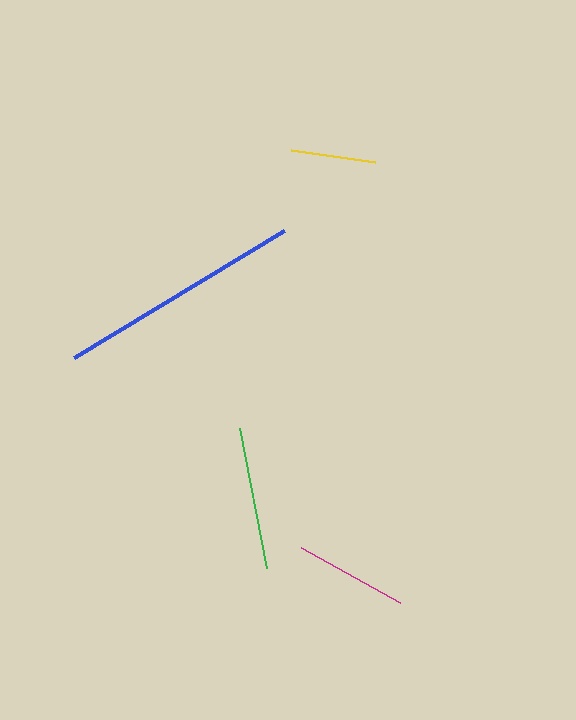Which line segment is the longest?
The blue line is the longest at approximately 245 pixels.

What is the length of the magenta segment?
The magenta segment is approximately 114 pixels long.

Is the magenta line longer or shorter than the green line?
The green line is longer than the magenta line.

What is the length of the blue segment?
The blue segment is approximately 245 pixels long.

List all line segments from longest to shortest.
From longest to shortest: blue, green, magenta, yellow.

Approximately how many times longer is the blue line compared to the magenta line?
The blue line is approximately 2.1 times the length of the magenta line.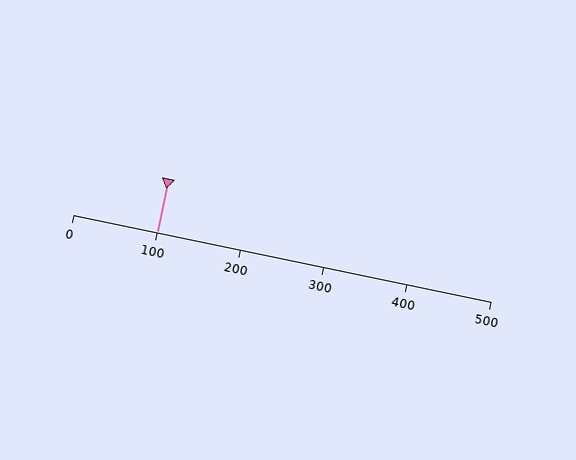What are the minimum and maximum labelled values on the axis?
The axis runs from 0 to 500.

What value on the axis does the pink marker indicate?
The marker indicates approximately 100.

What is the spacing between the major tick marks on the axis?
The major ticks are spaced 100 apart.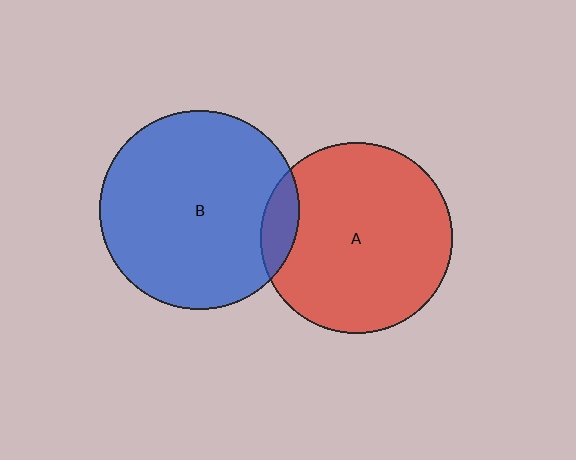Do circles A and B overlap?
Yes.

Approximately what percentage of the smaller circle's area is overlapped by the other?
Approximately 10%.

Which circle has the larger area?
Circle B (blue).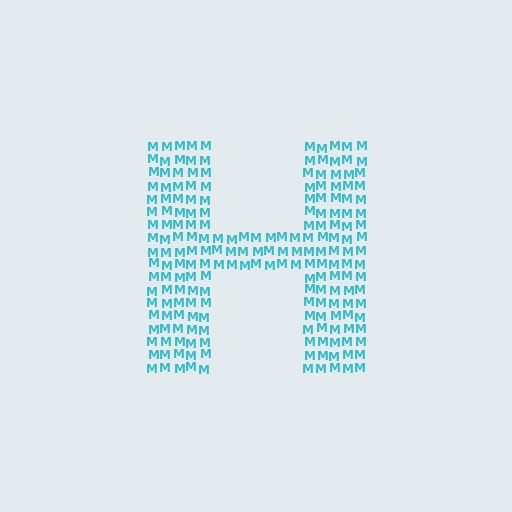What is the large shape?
The large shape is the letter H.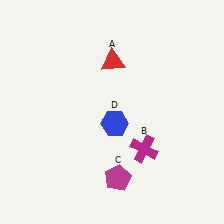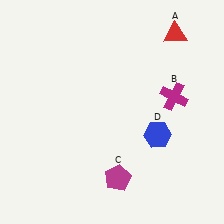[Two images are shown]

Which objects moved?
The objects that moved are: the red triangle (A), the magenta cross (B), the blue hexagon (D).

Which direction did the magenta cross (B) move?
The magenta cross (B) moved up.